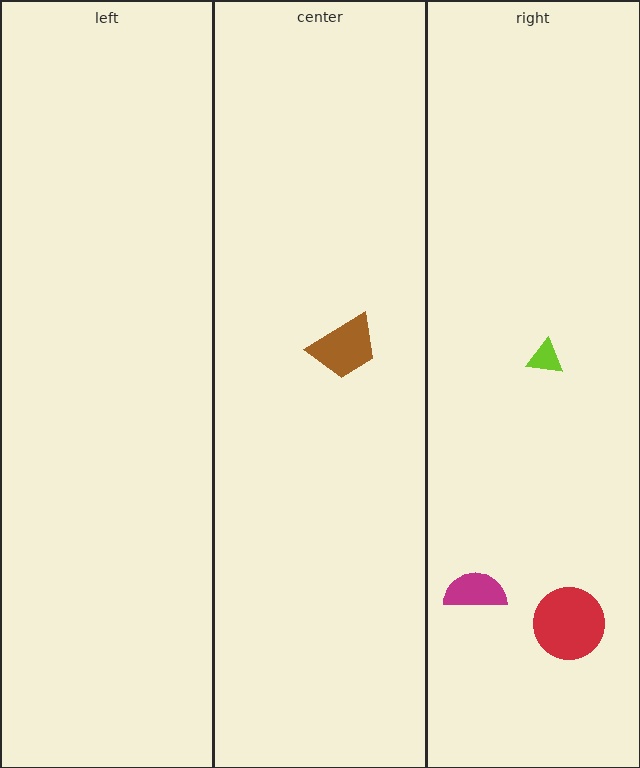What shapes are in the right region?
The lime triangle, the magenta semicircle, the red circle.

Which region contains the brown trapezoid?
The center region.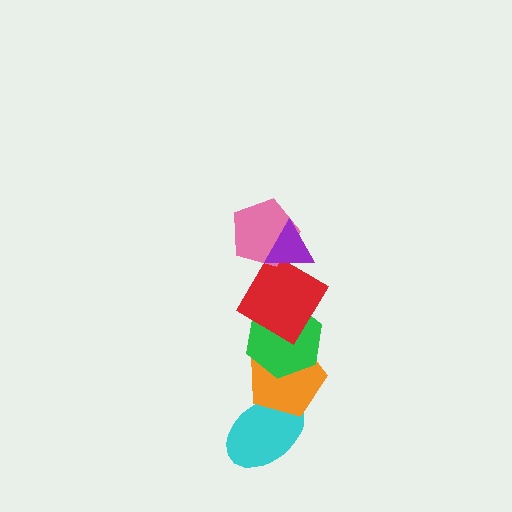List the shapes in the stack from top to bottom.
From top to bottom: the purple triangle, the pink pentagon, the red diamond, the green hexagon, the orange pentagon, the cyan ellipse.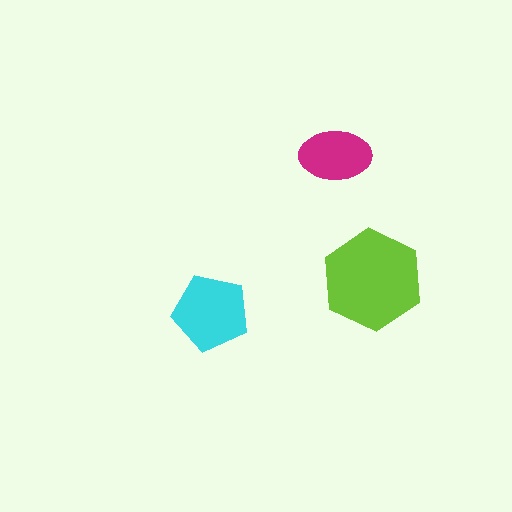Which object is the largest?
The lime hexagon.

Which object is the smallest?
The magenta ellipse.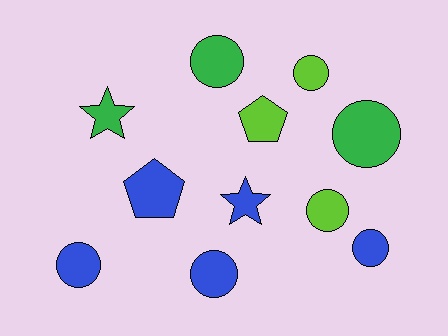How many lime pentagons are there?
There is 1 lime pentagon.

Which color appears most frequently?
Blue, with 5 objects.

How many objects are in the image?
There are 11 objects.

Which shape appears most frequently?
Circle, with 7 objects.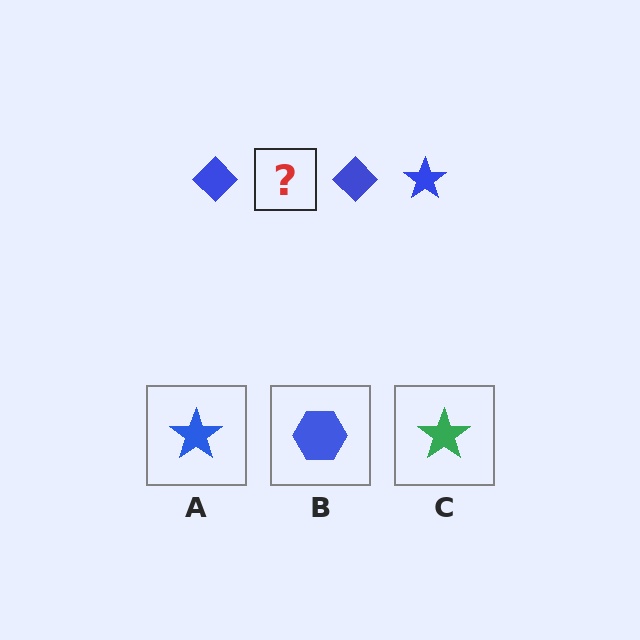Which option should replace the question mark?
Option A.